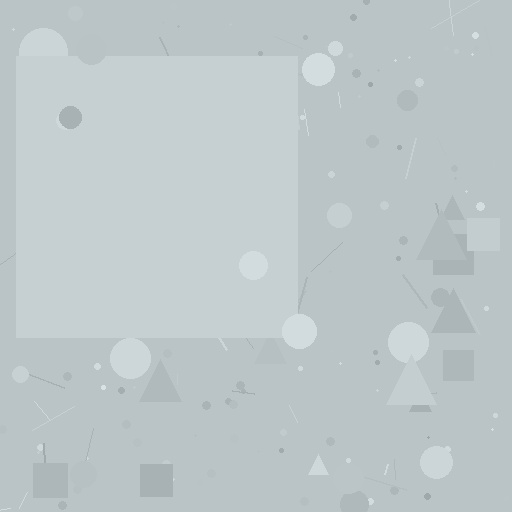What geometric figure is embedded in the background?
A square is embedded in the background.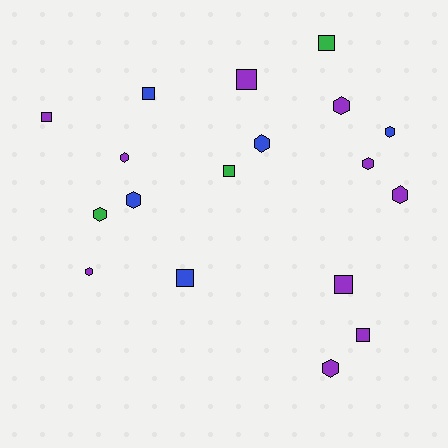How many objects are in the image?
There are 18 objects.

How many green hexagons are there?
There is 1 green hexagon.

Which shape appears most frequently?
Hexagon, with 10 objects.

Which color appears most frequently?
Purple, with 10 objects.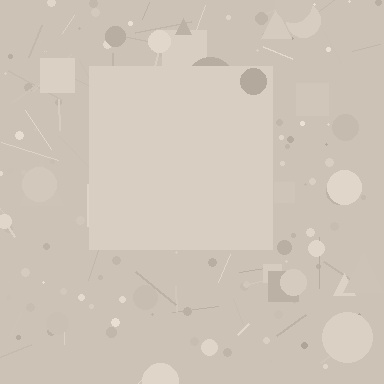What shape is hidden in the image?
A square is hidden in the image.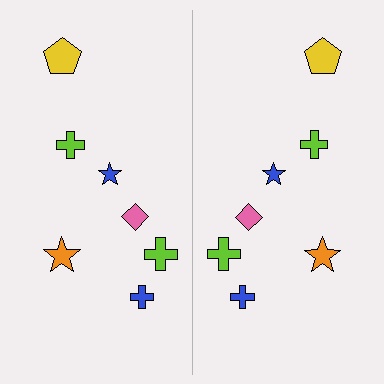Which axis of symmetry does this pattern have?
The pattern has a vertical axis of symmetry running through the center of the image.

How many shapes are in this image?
There are 14 shapes in this image.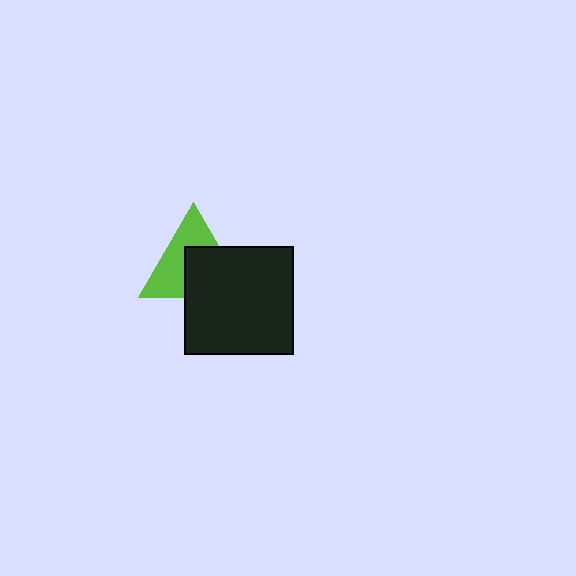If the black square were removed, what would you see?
You would see the complete lime triangle.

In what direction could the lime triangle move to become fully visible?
The lime triangle could move toward the upper-left. That would shift it out from behind the black square entirely.